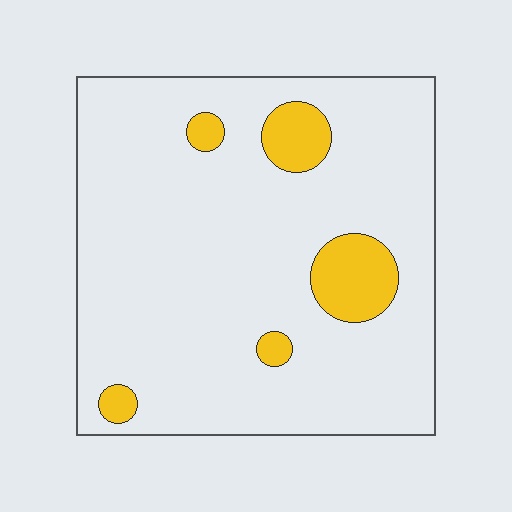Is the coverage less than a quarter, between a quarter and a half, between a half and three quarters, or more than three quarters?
Less than a quarter.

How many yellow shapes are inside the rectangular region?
5.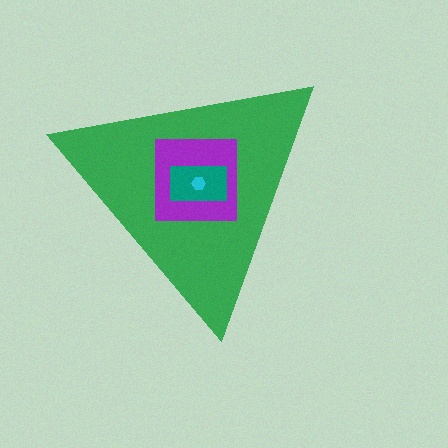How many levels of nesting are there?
4.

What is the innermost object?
The cyan hexagon.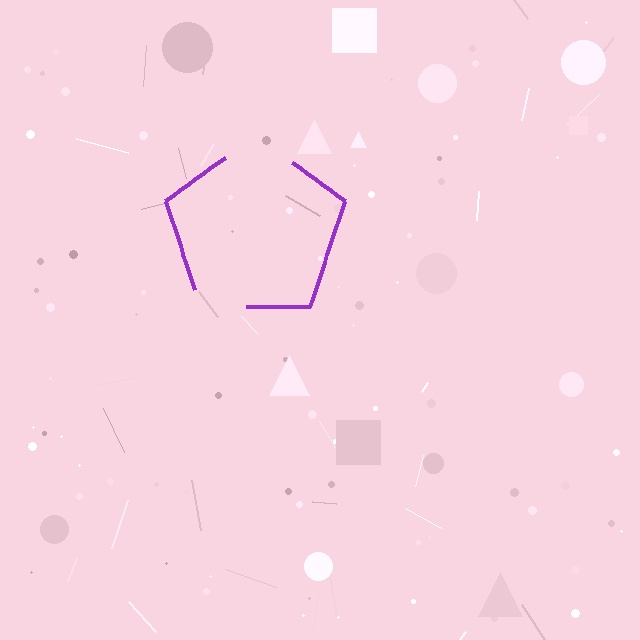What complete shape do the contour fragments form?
The contour fragments form a pentagon.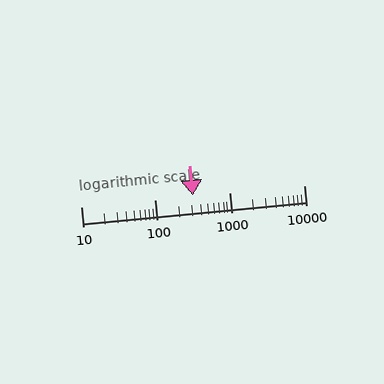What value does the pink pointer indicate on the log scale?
The pointer indicates approximately 320.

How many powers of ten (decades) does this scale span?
The scale spans 3 decades, from 10 to 10000.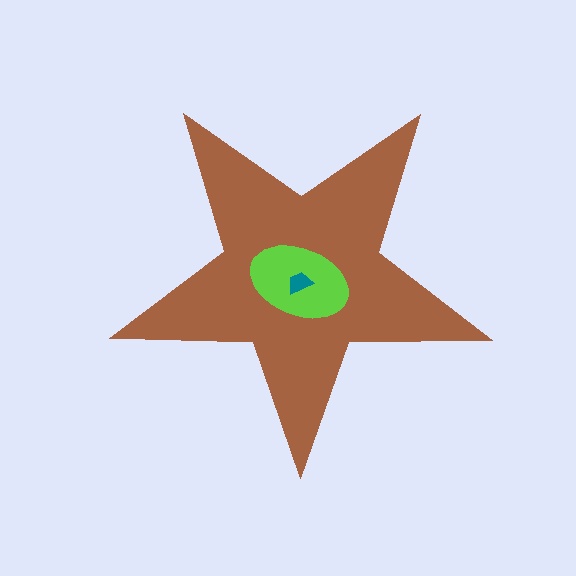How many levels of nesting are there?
3.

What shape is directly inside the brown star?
The lime ellipse.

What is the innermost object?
The teal trapezoid.